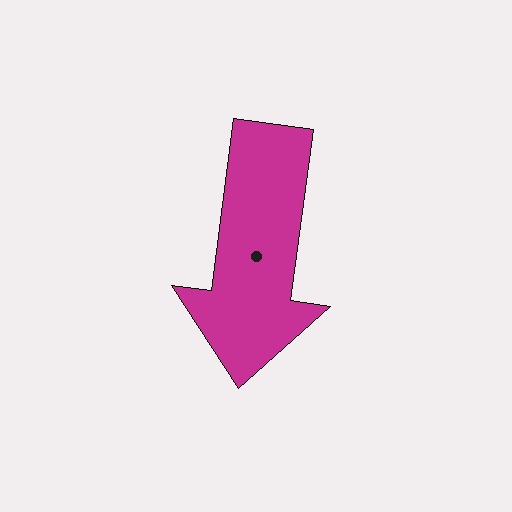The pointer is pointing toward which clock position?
Roughly 6 o'clock.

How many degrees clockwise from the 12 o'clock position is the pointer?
Approximately 188 degrees.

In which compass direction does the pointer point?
South.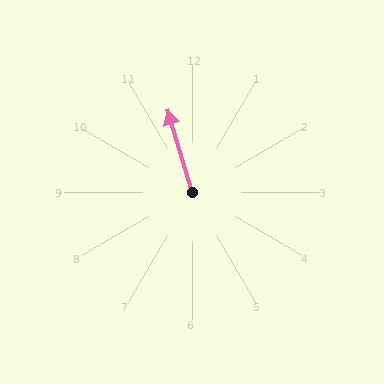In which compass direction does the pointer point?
North.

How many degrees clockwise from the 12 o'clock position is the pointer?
Approximately 343 degrees.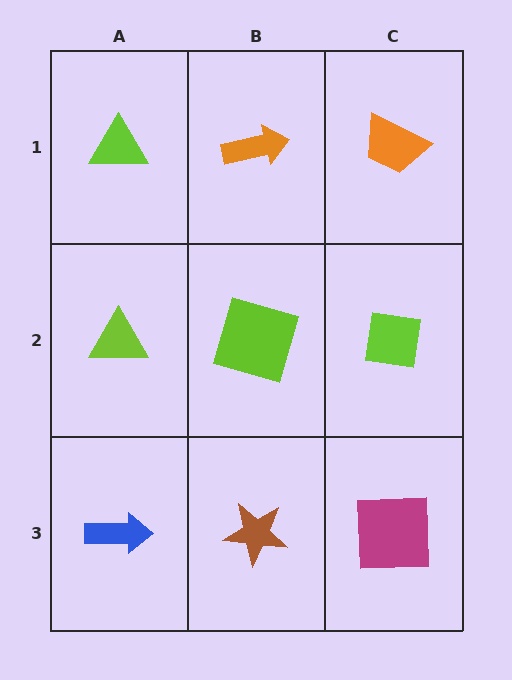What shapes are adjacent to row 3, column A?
A lime triangle (row 2, column A), a brown star (row 3, column B).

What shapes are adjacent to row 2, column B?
An orange arrow (row 1, column B), a brown star (row 3, column B), a lime triangle (row 2, column A), a lime square (row 2, column C).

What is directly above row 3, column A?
A lime triangle.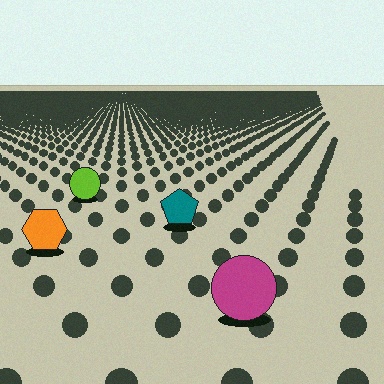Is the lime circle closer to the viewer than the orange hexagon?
No. The orange hexagon is closer — you can tell from the texture gradient: the ground texture is coarser near it.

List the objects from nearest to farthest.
From nearest to farthest: the magenta circle, the orange hexagon, the teal pentagon, the lime circle.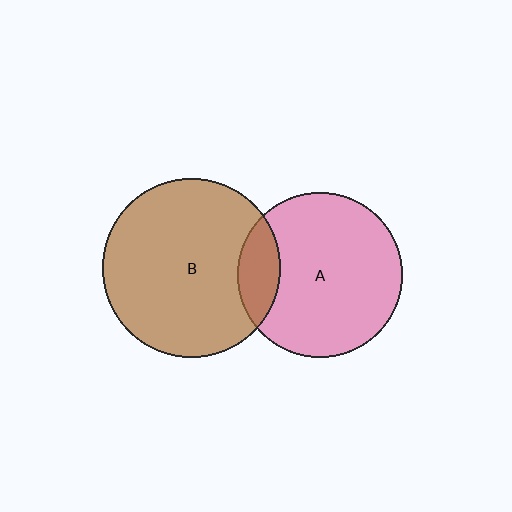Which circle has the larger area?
Circle B (brown).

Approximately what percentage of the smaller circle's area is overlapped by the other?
Approximately 15%.